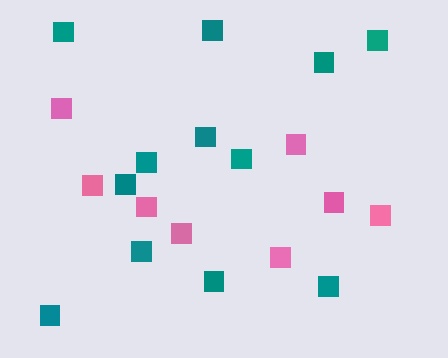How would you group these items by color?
There are 2 groups: one group of pink squares (8) and one group of teal squares (12).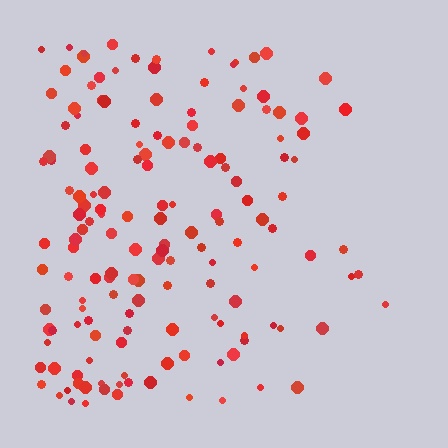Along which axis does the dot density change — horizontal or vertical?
Horizontal.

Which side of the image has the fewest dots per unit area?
The right.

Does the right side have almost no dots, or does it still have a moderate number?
Still a moderate number, just noticeably fewer than the left.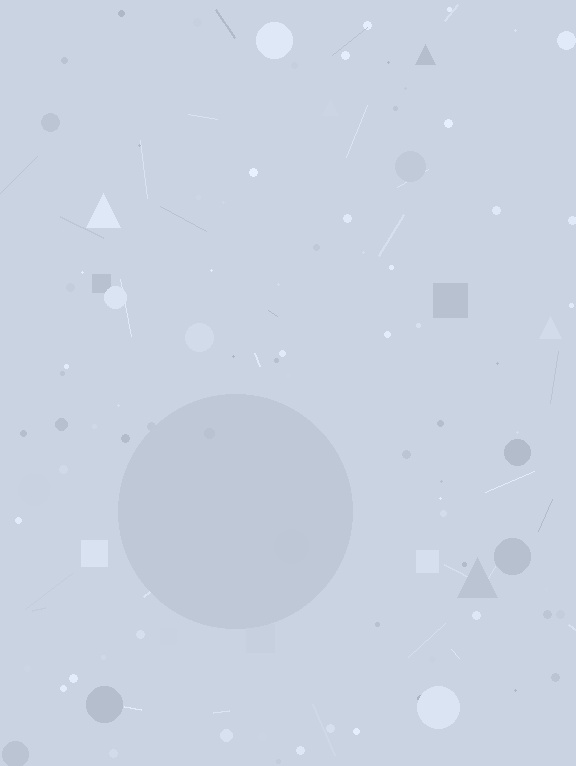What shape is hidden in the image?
A circle is hidden in the image.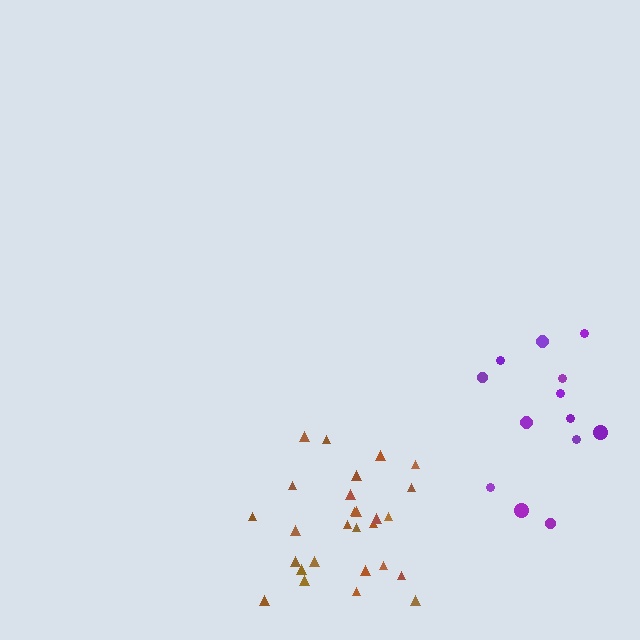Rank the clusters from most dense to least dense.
brown, purple.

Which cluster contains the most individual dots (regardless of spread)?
Brown (27).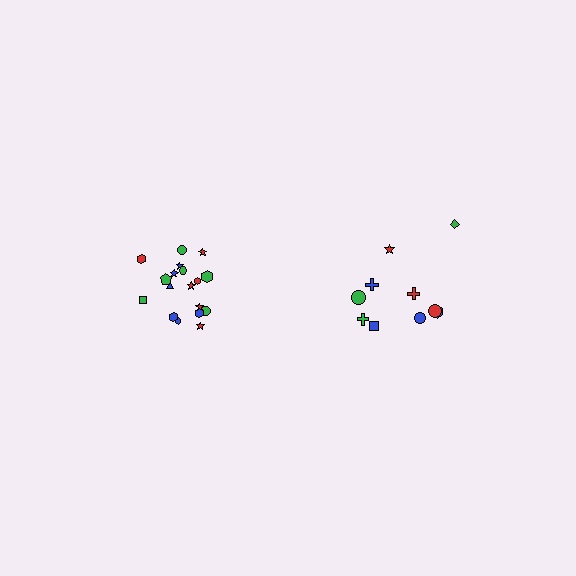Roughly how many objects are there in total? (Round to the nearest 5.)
Roughly 30 objects in total.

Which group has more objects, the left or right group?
The left group.